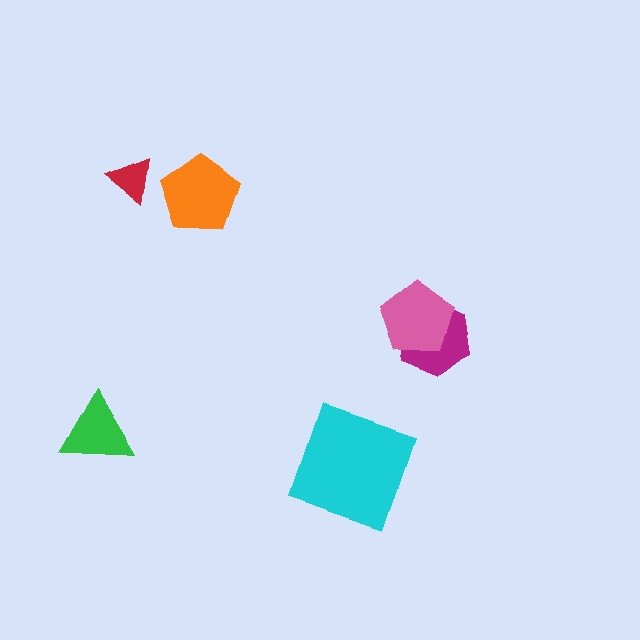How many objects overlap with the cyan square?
0 objects overlap with the cyan square.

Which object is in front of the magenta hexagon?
The pink pentagon is in front of the magenta hexagon.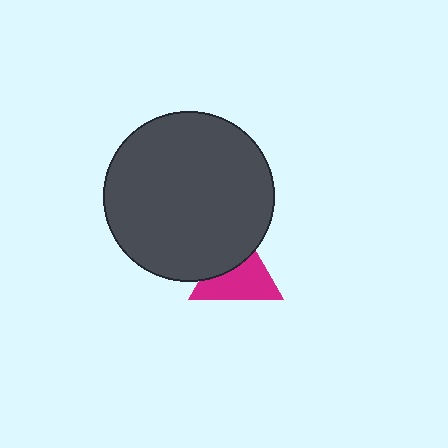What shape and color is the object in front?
The object in front is a dark gray circle.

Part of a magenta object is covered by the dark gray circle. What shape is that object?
It is a triangle.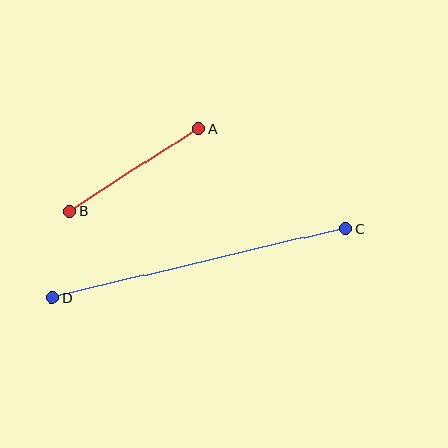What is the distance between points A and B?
The distance is approximately 153 pixels.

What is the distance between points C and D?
The distance is approximately 302 pixels.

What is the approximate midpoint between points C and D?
The midpoint is at approximately (199, 263) pixels.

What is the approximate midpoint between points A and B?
The midpoint is at approximately (134, 170) pixels.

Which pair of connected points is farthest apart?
Points C and D are farthest apart.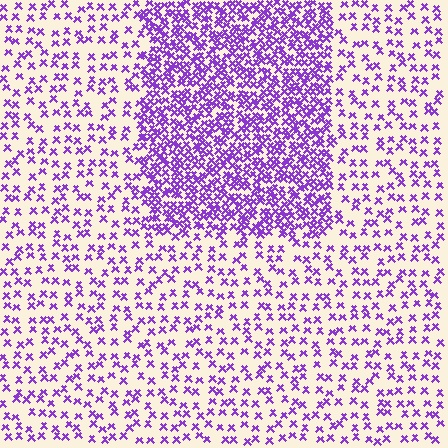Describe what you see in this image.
The image contains small purple elements arranged at two different densities. A rectangle-shaped region is visible where the elements are more densely packed than the surrounding area.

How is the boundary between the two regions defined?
The boundary is defined by a change in element density (approximately 2.6x ratio). All elements are the same color, size, and shape.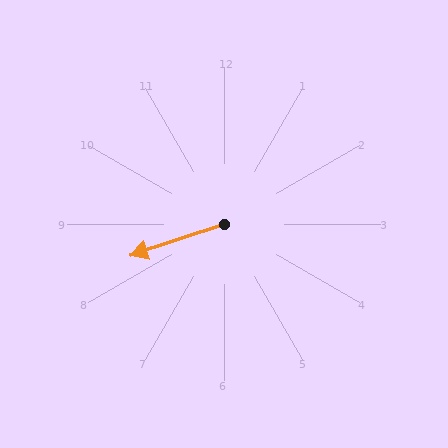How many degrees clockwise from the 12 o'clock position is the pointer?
Approximately 251 degrees.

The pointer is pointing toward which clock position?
Roughly 8 o'clock.